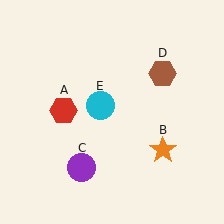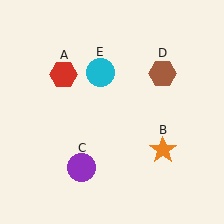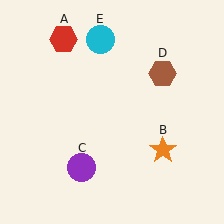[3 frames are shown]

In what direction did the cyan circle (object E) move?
The cyan circle (object E) moved up.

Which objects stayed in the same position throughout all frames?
Orange star (object B) and purple circle (object C) and brown hexagon (object D) remained stationary.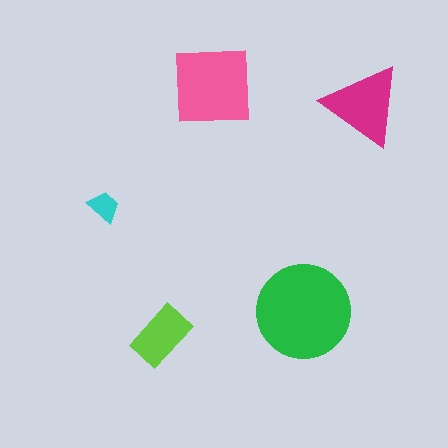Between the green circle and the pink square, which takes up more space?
The green circle.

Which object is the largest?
The green circle.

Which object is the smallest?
The cyan trapezoid.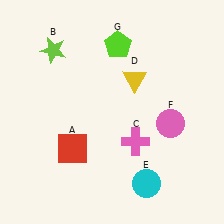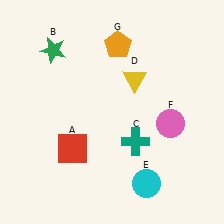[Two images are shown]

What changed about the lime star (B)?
In Image 1, B is lime. In Image 2, it changed to green.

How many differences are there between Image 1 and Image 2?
There are 3 differences between the two images.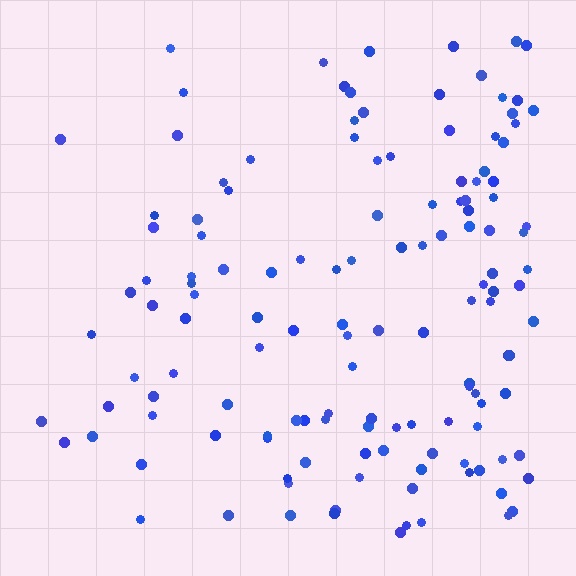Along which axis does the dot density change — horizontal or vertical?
Horizontal.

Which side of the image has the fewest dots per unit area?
The left.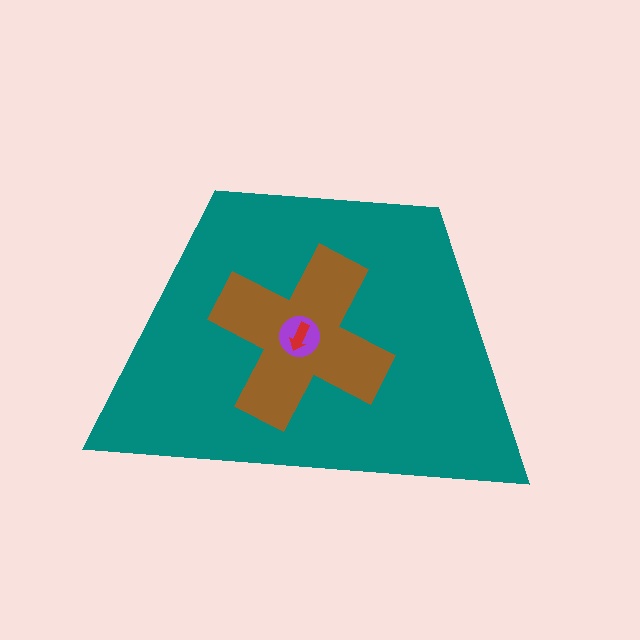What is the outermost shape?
The teal trapezoid.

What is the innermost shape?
The red arrow.